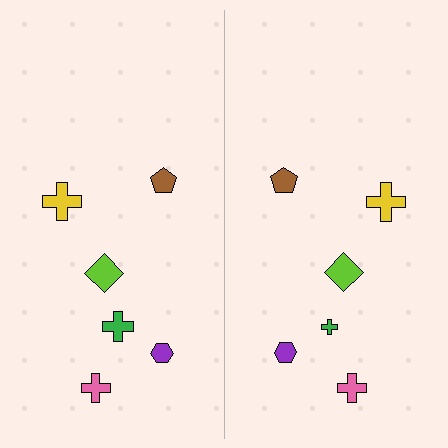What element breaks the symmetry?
The green cross on the right side has a different size than its mirror counterpart.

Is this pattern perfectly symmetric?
No, the pattern is not perfectly symmetric. The green cross on the right side has a different size than its mirror counterpart.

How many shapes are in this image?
There are 12 shapes in this image.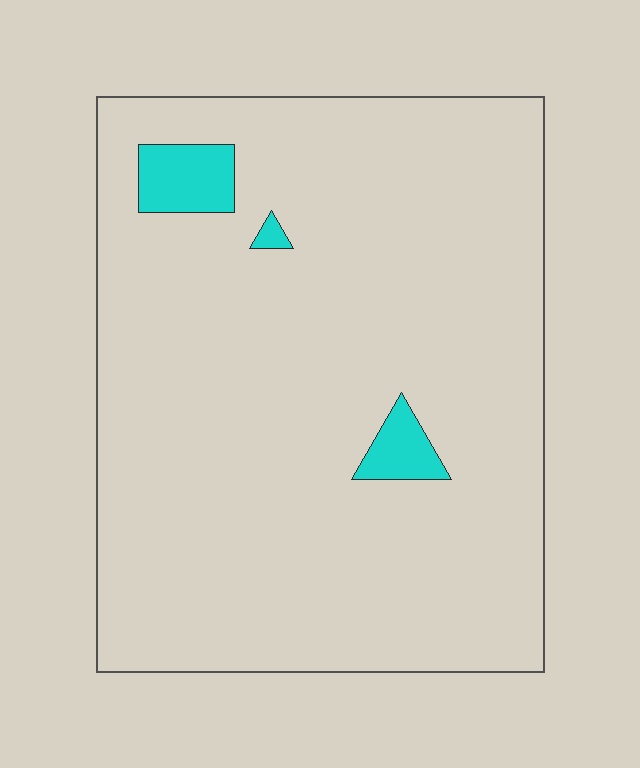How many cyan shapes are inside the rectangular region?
3.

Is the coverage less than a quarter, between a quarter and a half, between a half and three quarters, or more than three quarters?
Less than a quarter.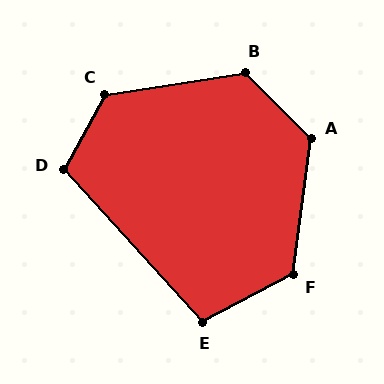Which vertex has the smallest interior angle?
E, at approximately 104 degrees.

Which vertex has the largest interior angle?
C, at approximately 128 degrees.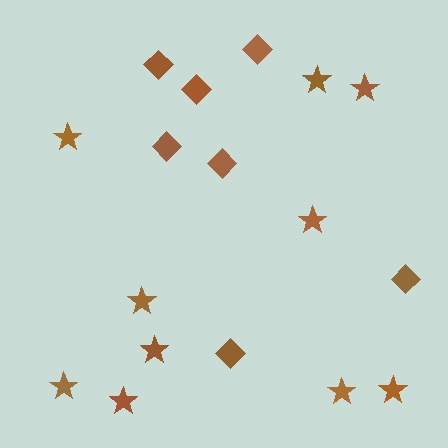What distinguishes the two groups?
There are 2 groups: one group of diamonds (7) and one group of stars (10).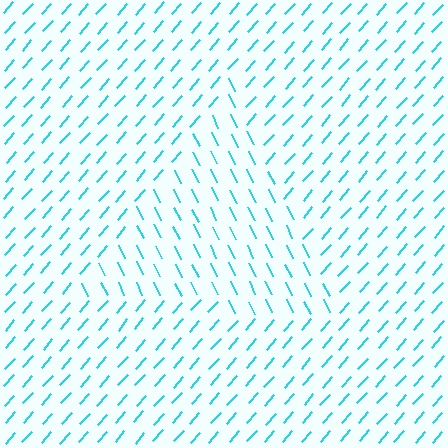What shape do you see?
I see a triangle.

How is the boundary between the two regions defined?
The boundary is defined purely by a change in line orientation (approximately 67 degrees difference). All lines are the same color and thickness.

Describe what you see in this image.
The image is filled with small cyan line segments. A triangle region in the image has lines oriented differently from the surrounding lines, creating a visible texture boundary.